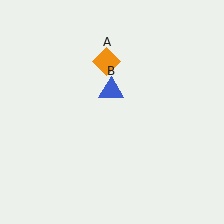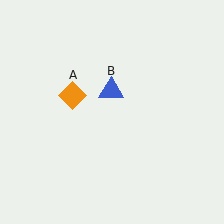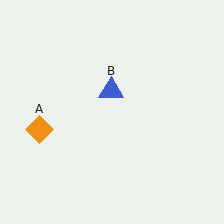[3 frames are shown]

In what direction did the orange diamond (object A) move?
The orange diamond (object A) moved down and to the left.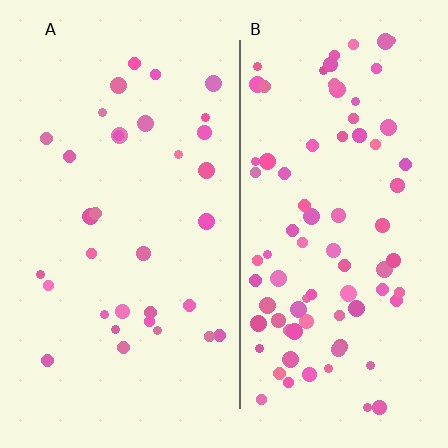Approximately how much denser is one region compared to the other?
Approximately 2.5× — region B over region A.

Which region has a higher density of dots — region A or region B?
B (the right).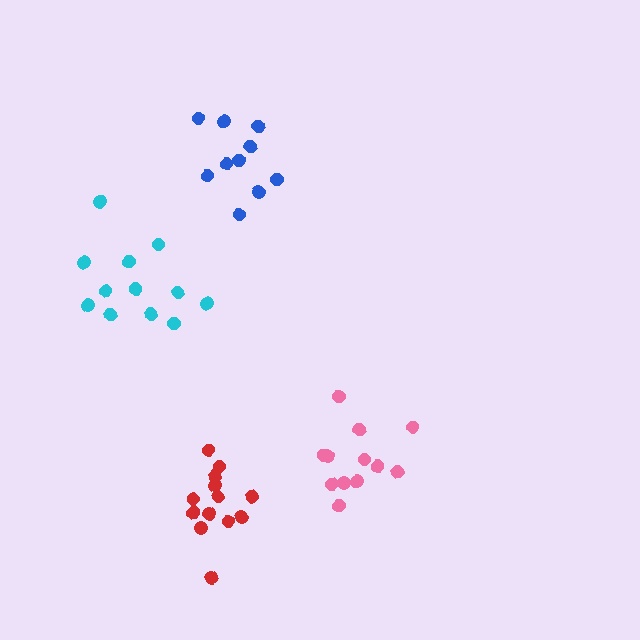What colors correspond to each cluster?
The clusters are colored: blue, red, pink, cyan.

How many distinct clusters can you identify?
There are 4 distinct clusters.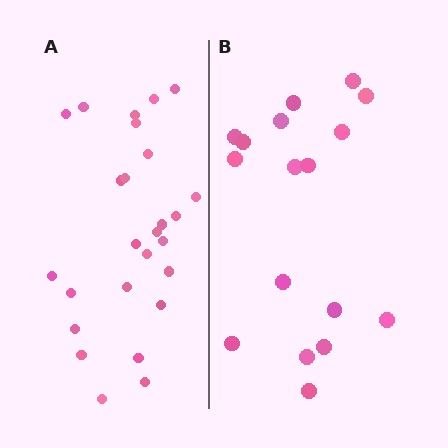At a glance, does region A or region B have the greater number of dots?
Region A (the left region) has more dots.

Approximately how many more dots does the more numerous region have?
Region A has roughly 8 or so more dots than region B.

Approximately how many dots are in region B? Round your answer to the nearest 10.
About 20 dots. (The exact count is 17, which rounds to 20.)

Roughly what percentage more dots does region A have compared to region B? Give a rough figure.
About 55% more.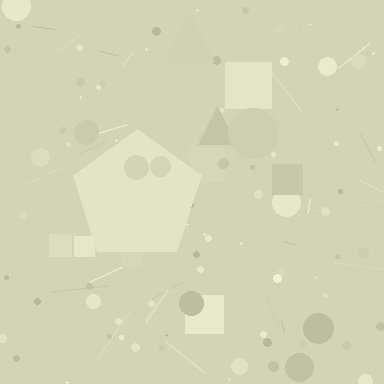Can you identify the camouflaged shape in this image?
The camouflaged shape is a pentagon.